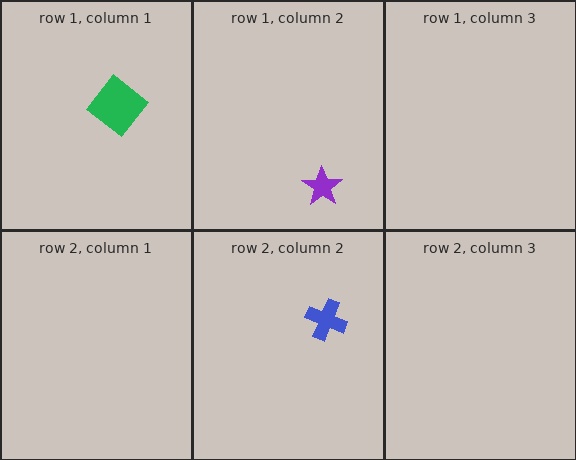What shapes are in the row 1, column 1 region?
The green diamond.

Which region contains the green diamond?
The row 1, column 1 region.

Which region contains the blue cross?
The row 2, column 2 region.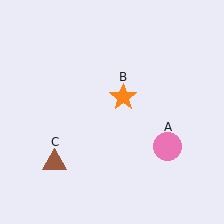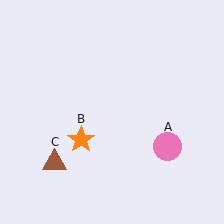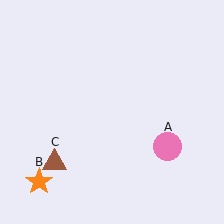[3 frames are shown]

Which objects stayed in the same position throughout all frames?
Pink circle (object A) and brown triangle (object C) remained stationary.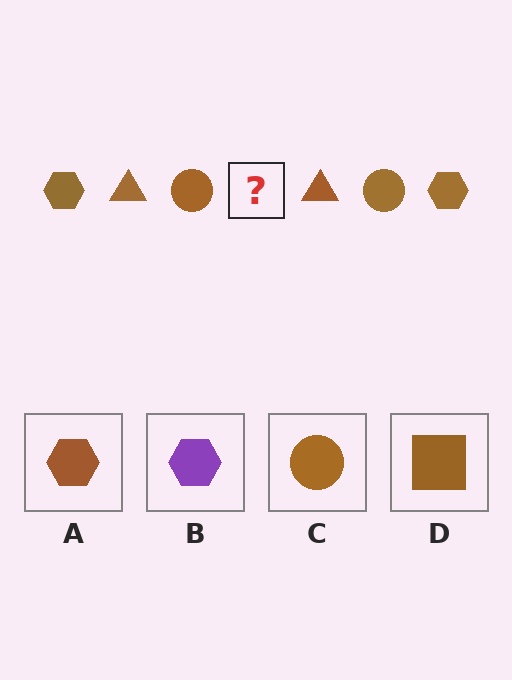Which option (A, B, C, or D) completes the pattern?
A.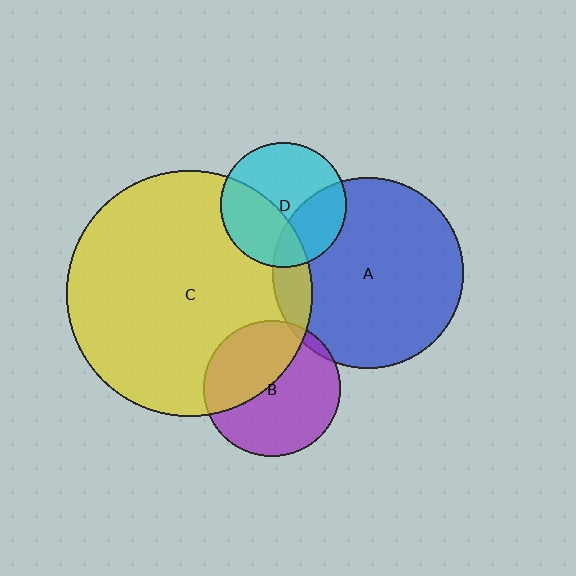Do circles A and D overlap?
Yes.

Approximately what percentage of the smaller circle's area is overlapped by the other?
Approximately 30%.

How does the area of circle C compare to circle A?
Approximately 1.7 times.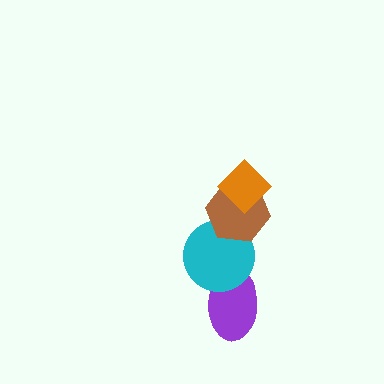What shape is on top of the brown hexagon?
The orange diamond is on top of the brown hexagon.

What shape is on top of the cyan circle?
The brown hexagon is on top of the cyan circle.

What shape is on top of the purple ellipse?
The cyan circle is on top of the purple ellipse.